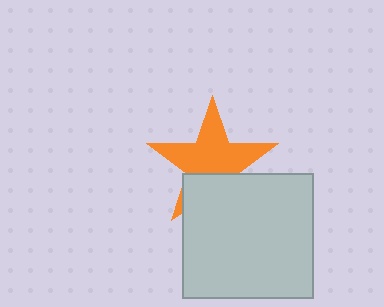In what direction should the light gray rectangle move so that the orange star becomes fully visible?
The light gray rectangle should move down. That is the shortest direction to clear the overlap and leave the orange star fully visible.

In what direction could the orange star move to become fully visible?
The orange star could move up. That would shift it out from behind the light gray rectangle entirely.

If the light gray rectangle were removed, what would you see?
You would see the complete orange star.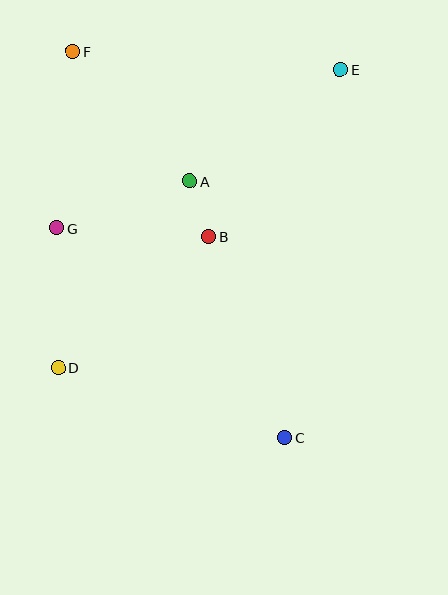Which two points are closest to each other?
Points A and B are closest to each other.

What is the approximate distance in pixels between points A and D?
The distance between A and D is approximately 228 pixels.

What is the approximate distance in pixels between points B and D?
The distance between B and D is approximately 200 pixels.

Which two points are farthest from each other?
Points C and F are farthest from each other.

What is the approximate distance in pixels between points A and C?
The distance between A and C is approximately 273 pixels.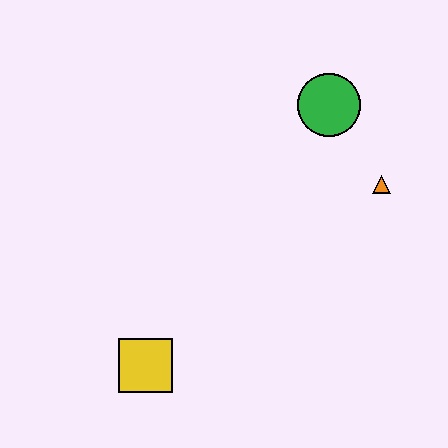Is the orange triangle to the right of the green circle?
Yes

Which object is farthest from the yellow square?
The green circle is farthest from the yellow square.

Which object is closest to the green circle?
The orange triangle is closest to the green circle.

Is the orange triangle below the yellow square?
No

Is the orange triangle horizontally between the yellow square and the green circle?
No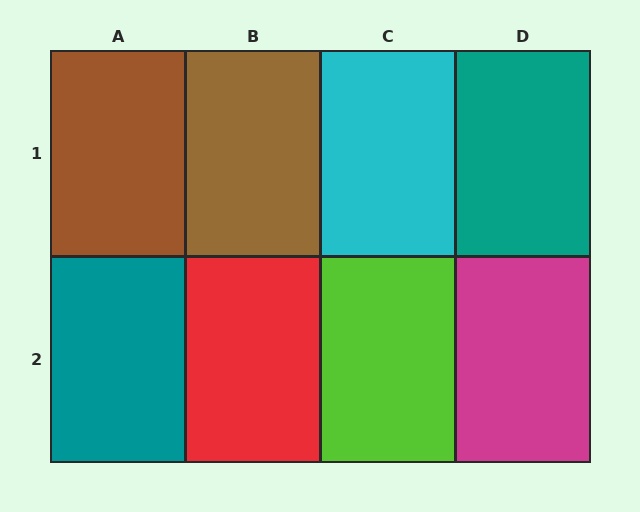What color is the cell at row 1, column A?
Brown.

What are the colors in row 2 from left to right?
Teal, red, lime, magenta.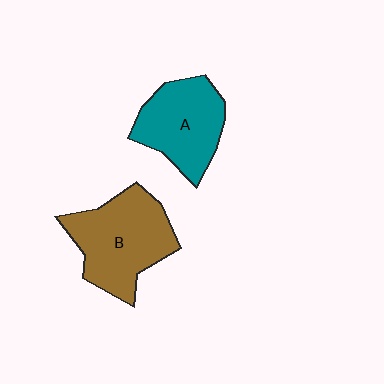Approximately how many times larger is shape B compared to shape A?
Approximately 1.2 times.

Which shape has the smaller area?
Shape A (teal).